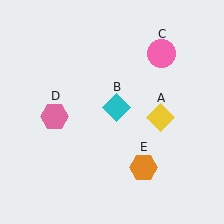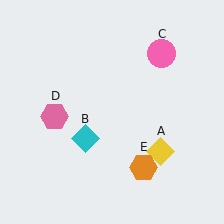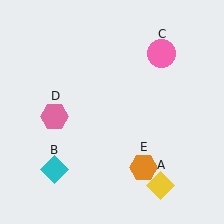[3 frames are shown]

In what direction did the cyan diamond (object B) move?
The cyan diamond (object B) moved down and to the left.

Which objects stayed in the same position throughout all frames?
Pink circle (object C) and pink hexagon (object D) and orange hexagon (object E) remained stationary.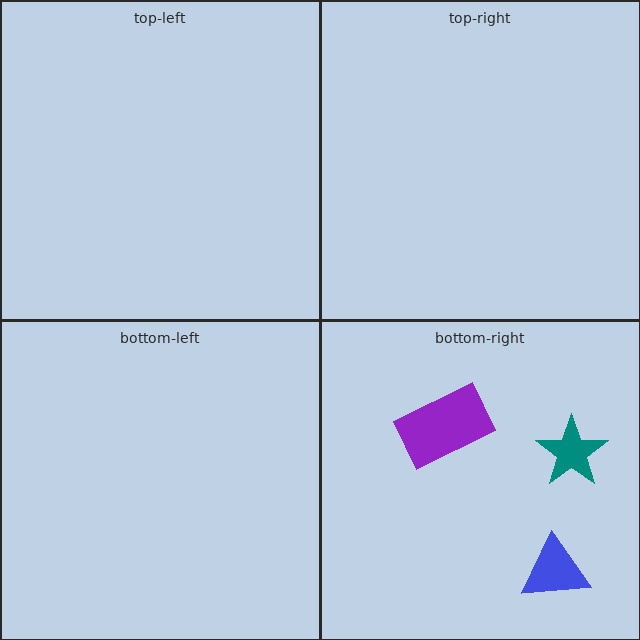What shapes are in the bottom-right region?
The purple rectangle, the blue triangle, the teal star.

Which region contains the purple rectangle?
The bottom-right region.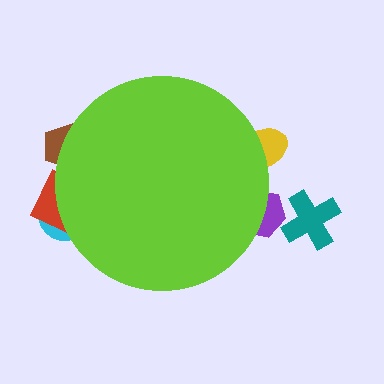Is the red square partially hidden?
Yes, the red square is partially hidden behind the lime circle.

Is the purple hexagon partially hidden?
Yes, the purple hexagon is partially hidden behind the lime circle.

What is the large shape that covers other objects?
A lime circle.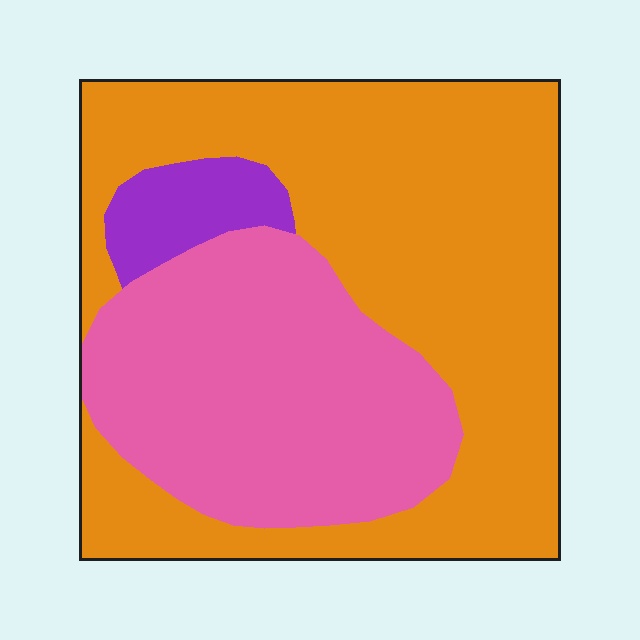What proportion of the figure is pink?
Pink takes up about one third (1/3) of the figure.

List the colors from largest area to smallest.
From largest to smallest: orange, pink, purple.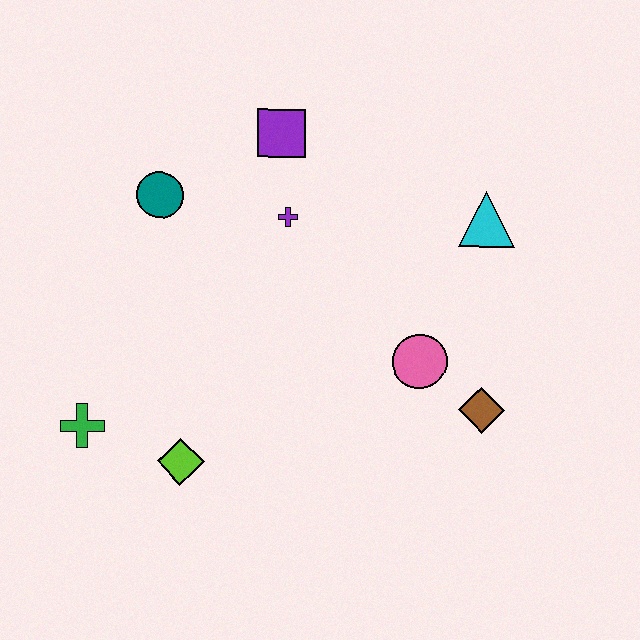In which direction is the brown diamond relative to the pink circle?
The brown diamond is to the right of the pink circle.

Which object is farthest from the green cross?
The cyan triangle is farthest from the green cross.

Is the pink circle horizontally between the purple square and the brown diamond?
Yes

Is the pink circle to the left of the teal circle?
No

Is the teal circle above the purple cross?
Yes